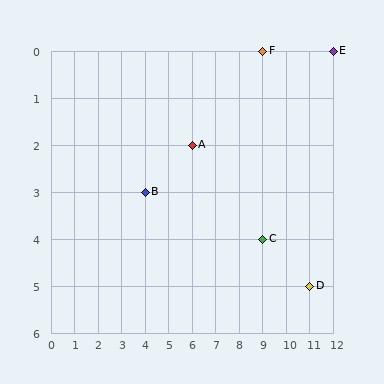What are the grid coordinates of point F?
Point F is at grid coordinates (9, 0).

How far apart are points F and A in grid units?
Points F and A are 3 columns and 2 rows apart (about 3.6 grid units diagonally).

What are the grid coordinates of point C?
Point C is at grid coordinates (9, 4).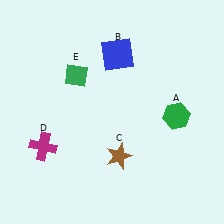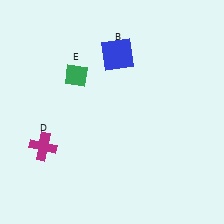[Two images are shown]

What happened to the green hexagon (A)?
The green hexagon (A) was removed in Image 2. It was in the bottom-right area of Image 1.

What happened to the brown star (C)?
The brown star (C) was removed in Image 2. It was in the bottom-right area of Image 1.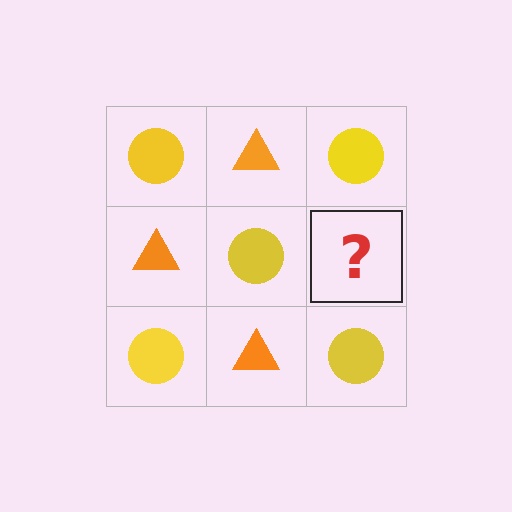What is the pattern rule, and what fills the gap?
The rule is that it alternates yellow circle and orange triangle in a checkerboard pattern. The gap should be filled with an orange triangle.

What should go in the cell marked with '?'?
The missing cell should contain an orange triangle.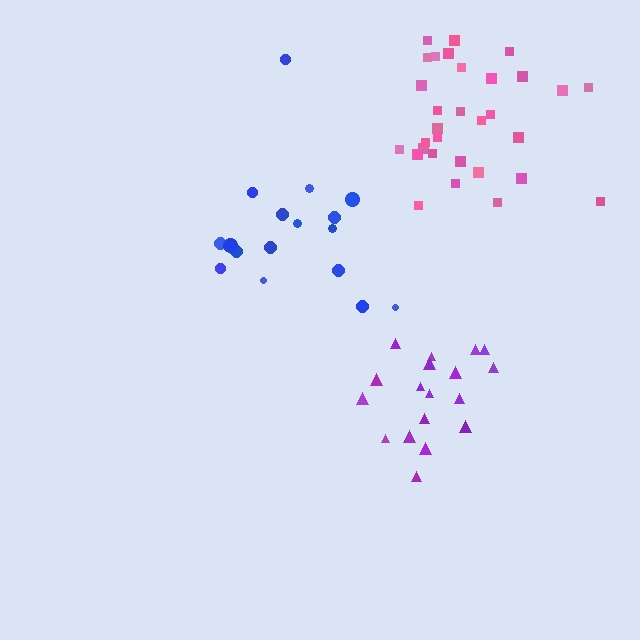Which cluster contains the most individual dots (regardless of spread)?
Pink (31).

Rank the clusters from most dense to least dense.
pink, purple, blue.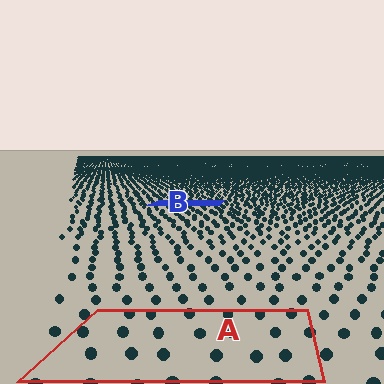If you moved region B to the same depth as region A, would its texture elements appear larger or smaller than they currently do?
They would appear larger. At a closer depth, the same texture elements are projected at a bigger on-screen size.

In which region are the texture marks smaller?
The texture marks are smaller in region B, because it is farther away.